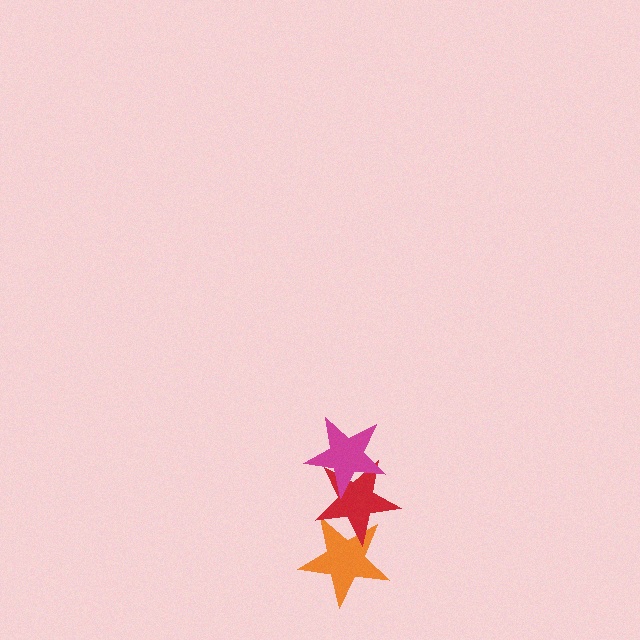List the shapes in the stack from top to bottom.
From top to bottom: the magenta star, the red star, the orange star.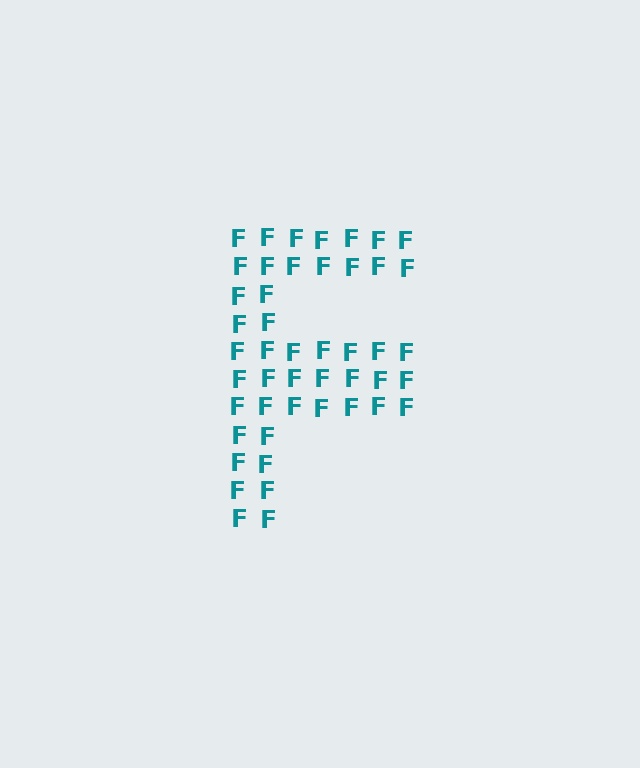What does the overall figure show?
The overall figure shows the letter F.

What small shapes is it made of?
It is made of small letter F's.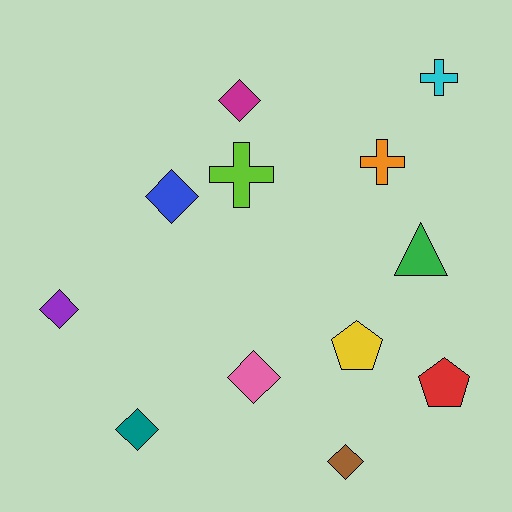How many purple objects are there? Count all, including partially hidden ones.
There is 1 purple object.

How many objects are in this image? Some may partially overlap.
There are 12 objects.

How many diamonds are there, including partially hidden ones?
There are 6 diamonds.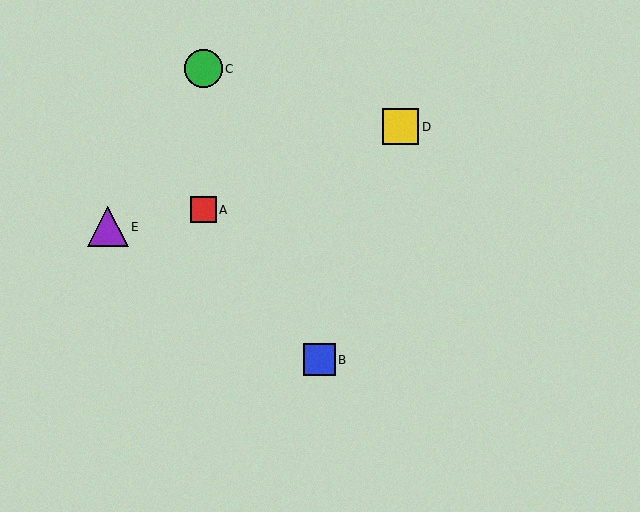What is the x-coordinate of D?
Object D is at x≈400.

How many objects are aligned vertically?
2 objects (A, C) are aligned vertically.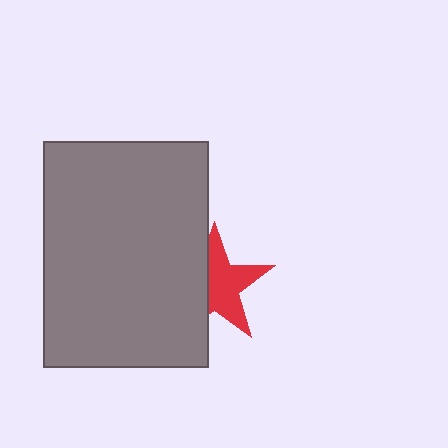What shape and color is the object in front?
The object in front is a gray rectangle.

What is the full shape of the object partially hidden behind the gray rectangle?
The partially hidden object is a red star.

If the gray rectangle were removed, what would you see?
You would see the complete red star.